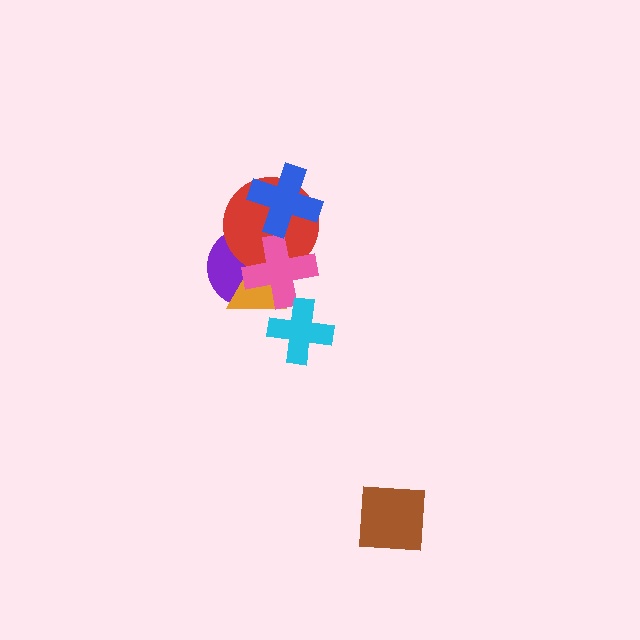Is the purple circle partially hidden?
Yes, it is partially covered by another shape.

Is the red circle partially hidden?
Yes, it is partially covered by another shape.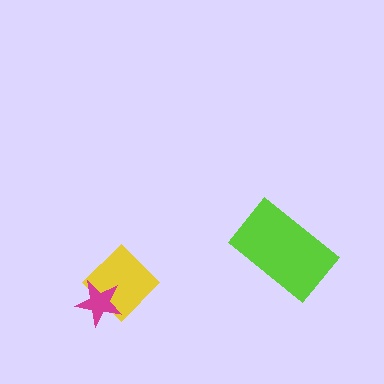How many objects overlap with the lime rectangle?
0 objects overlap with the lime rectangle.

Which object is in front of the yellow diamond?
The magenta star is in front of the yellow diamond.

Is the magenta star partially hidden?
No, no other shape covers it.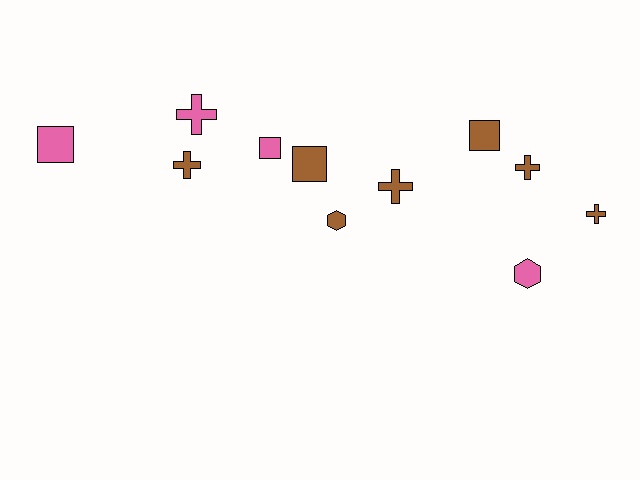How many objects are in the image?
There are 11 objects.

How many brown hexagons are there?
There is 1 brown hexagon.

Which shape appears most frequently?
Cross, with 5 objects.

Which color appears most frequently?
Brown, with 7 objects.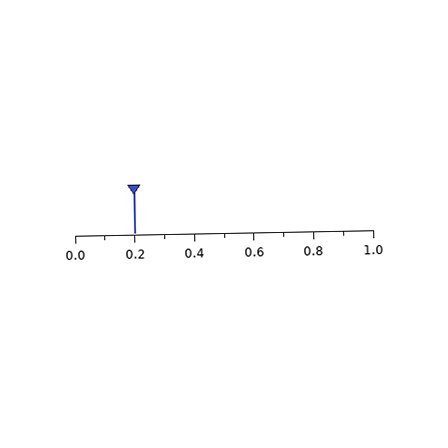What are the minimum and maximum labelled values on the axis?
The axis runs from 0.0 to 1.0.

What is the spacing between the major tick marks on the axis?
The major ticks are spaced 0.2 apart.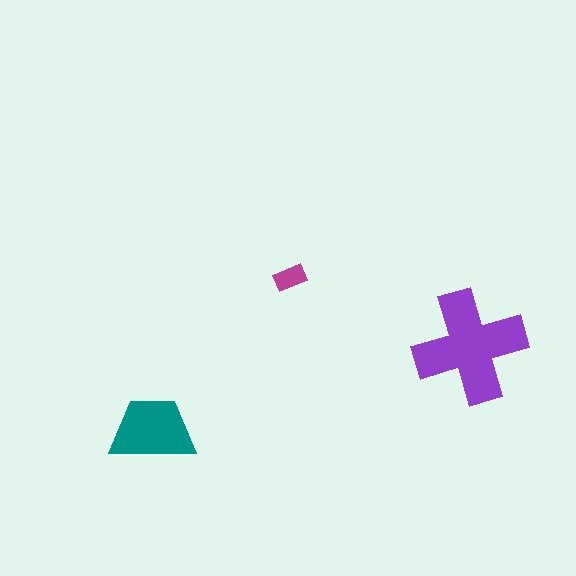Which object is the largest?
The purple cross.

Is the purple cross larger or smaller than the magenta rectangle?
Larger.